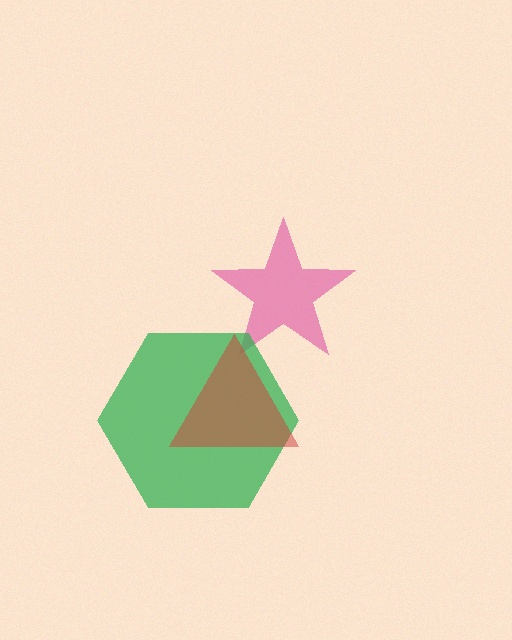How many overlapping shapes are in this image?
There are 3 overlapping shapes in the image.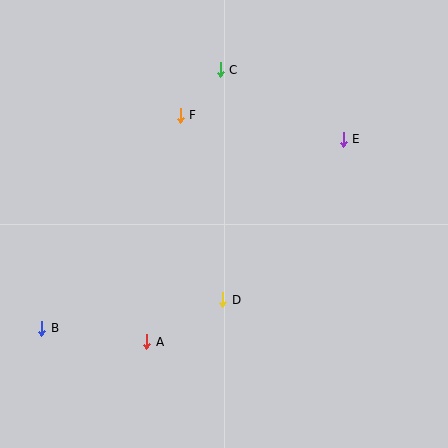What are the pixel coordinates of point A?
Point A is at (147, 342).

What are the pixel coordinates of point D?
Point D is at (223, 300).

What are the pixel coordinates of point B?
Point B is at (42, 328).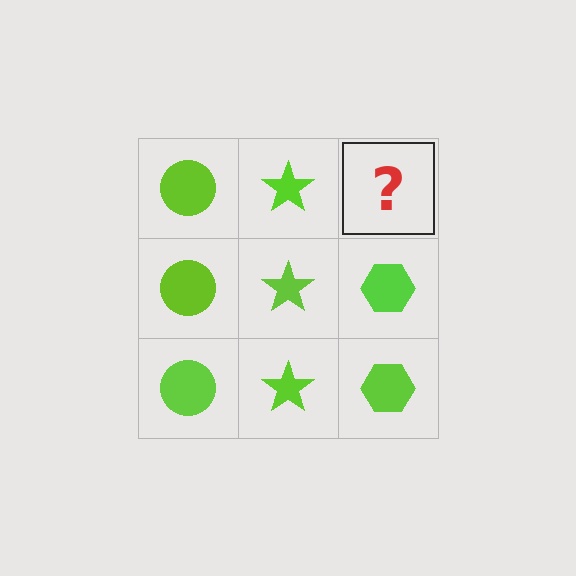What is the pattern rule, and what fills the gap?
The rule is that each column has a consistent shape. The gap should be filled with a lime hexagon.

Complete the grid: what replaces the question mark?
The question mark should be replaced with a lime hexagon.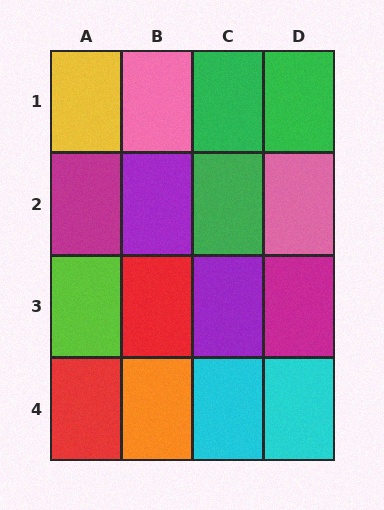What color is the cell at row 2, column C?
Green.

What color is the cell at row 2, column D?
Pink.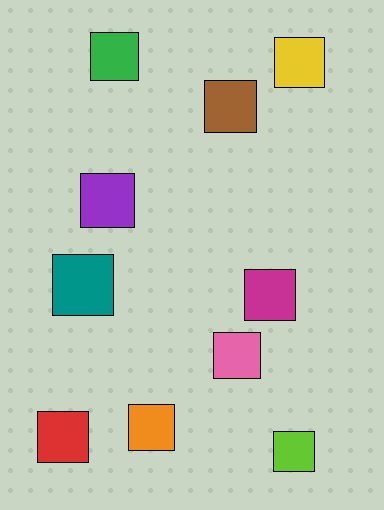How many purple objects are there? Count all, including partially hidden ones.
There is 1 purple object.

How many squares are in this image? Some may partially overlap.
There are 10 squares.